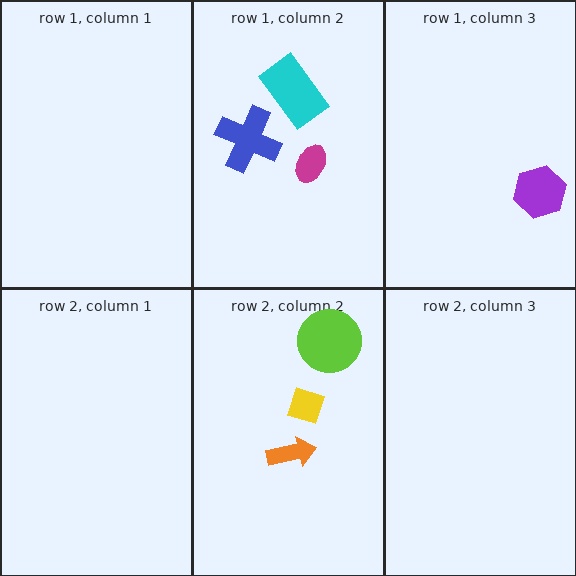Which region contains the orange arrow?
The row 2, column 2 region.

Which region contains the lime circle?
The row 2, column 2 region.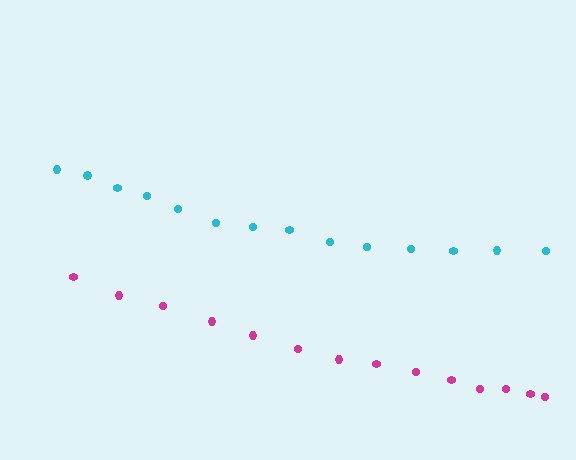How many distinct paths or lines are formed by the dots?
There are 2 distinct paths.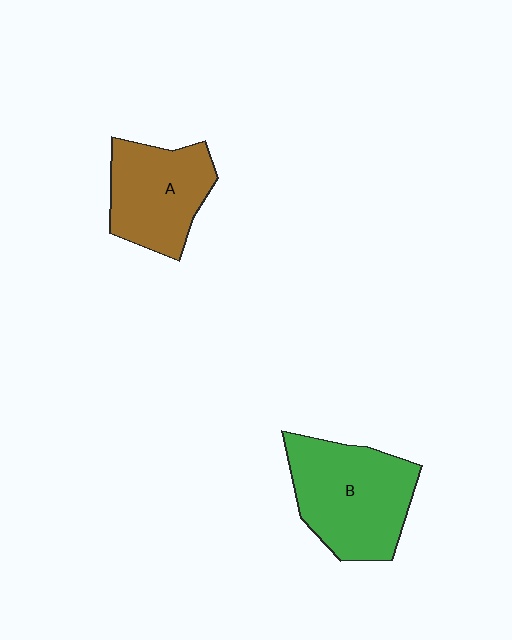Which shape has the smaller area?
Shape A (brown).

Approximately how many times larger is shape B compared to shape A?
Approximately 1.3 times.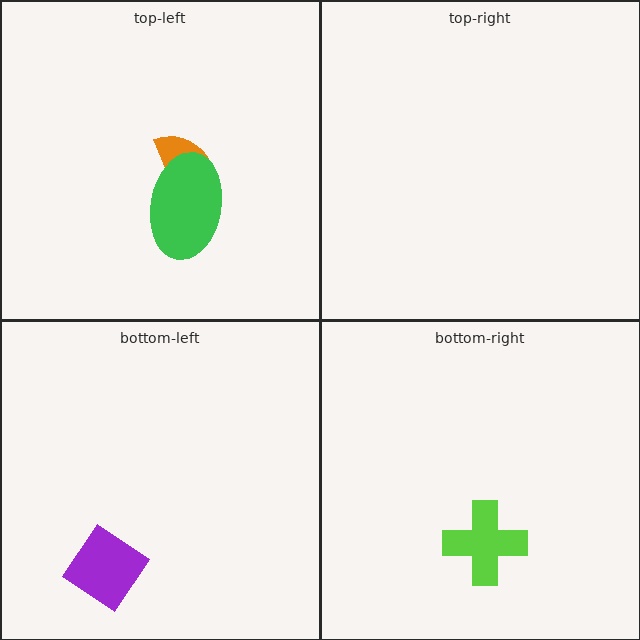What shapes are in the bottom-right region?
The lime cross.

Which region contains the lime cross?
The bottom-right region.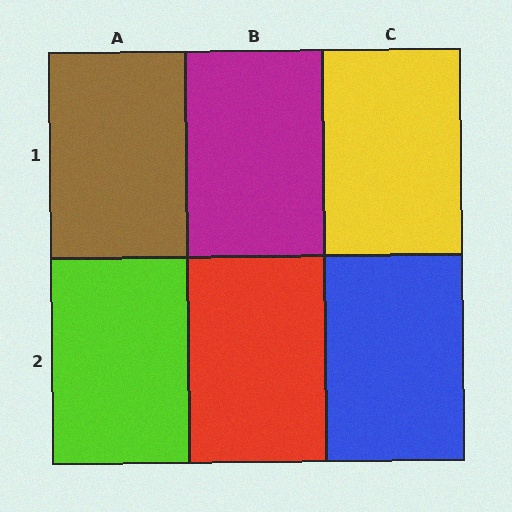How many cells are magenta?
1 cell is magenta.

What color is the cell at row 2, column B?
Red.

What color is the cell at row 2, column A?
Lime.